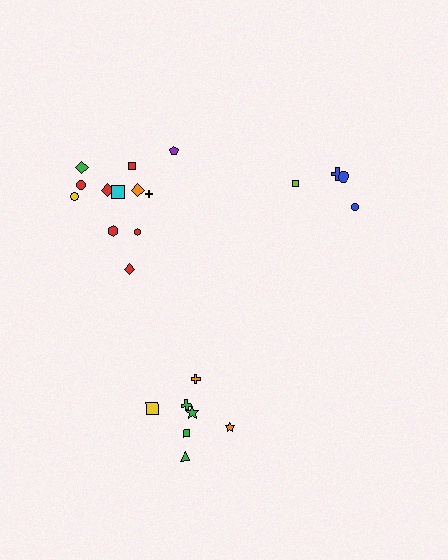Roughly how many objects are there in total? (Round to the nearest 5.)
Roughly 25 objects in total.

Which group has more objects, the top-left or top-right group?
The top-left group.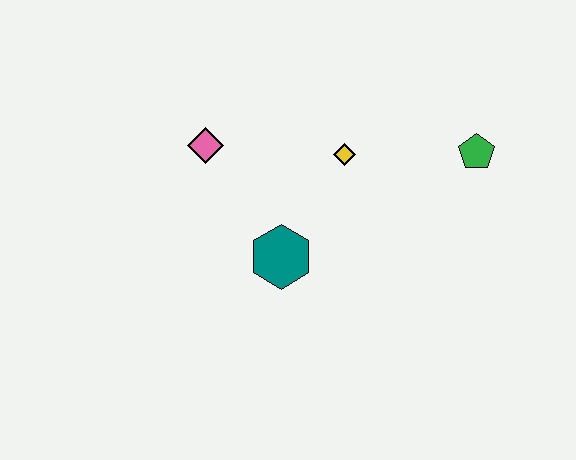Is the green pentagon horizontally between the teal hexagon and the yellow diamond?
No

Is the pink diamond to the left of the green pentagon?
Yes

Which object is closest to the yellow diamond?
The teal hexagon is closest to the yellow diamond.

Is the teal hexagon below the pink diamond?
Yes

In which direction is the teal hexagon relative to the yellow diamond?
The teal hexagon is below the yellow diamond.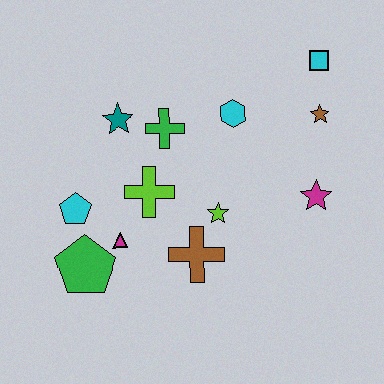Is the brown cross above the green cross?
No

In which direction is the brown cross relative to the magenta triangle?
The brown cross is to the right of the magenta triangle.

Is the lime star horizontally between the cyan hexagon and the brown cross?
Yes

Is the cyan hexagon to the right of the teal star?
Yes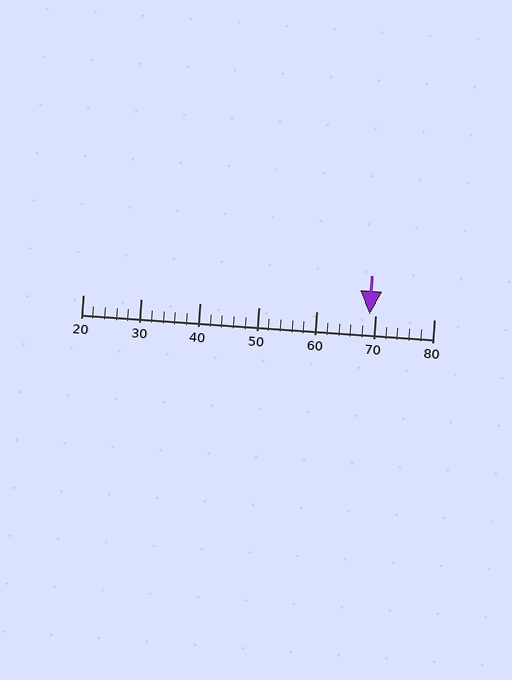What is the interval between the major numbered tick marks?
The major tick marks are spaced 10 units apart.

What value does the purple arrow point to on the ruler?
The purple arrow points to approximately 69.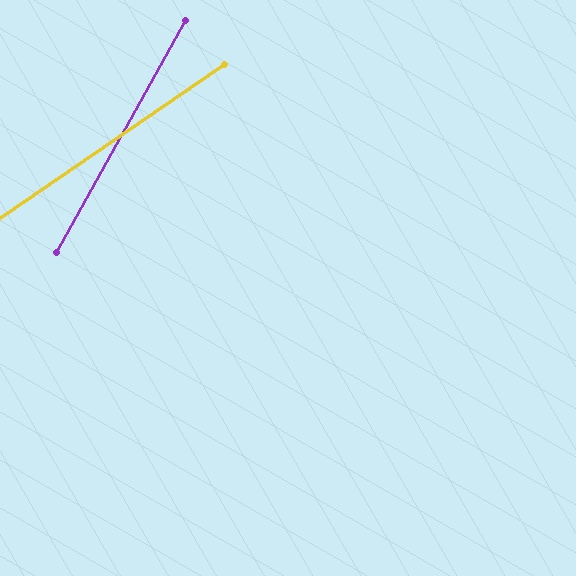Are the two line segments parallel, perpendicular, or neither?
Neither parallel nor perpendicular — they differ by about 27°.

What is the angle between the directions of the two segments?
Approximately 27 degrees.